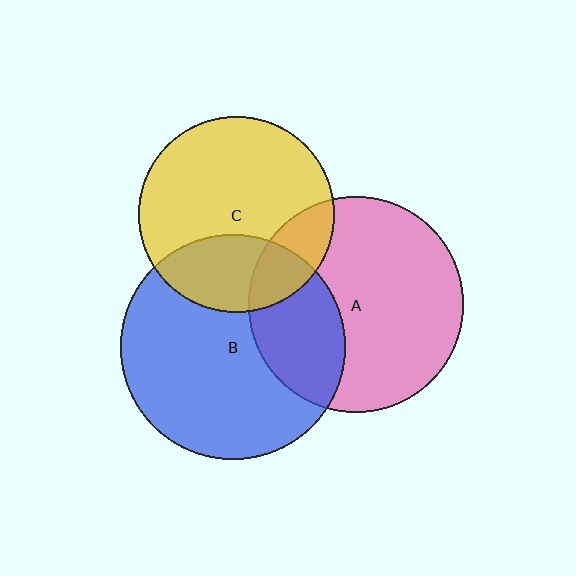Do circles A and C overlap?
Yes.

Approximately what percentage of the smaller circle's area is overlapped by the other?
Approximately 20%.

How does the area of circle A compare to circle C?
Approximately 1.2 times.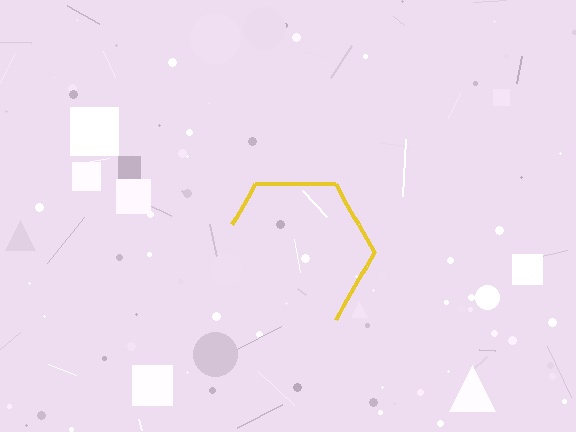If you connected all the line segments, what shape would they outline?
They would outline a hexagon.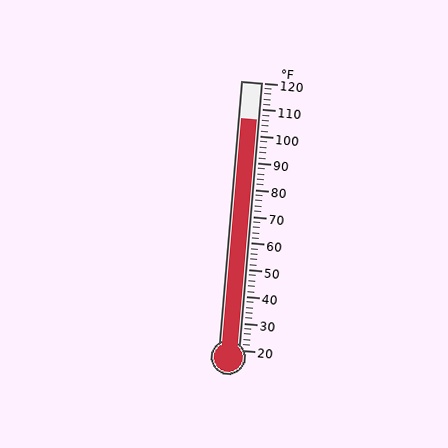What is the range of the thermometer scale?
The thermometer scale ranges from 20°F to 120°F.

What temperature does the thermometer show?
The thermometer shows approximately 106°F.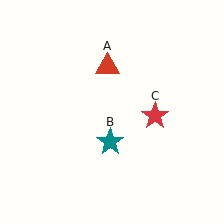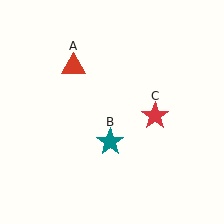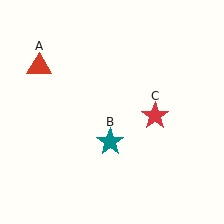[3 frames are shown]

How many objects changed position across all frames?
1 object changed position: red triangle (object A).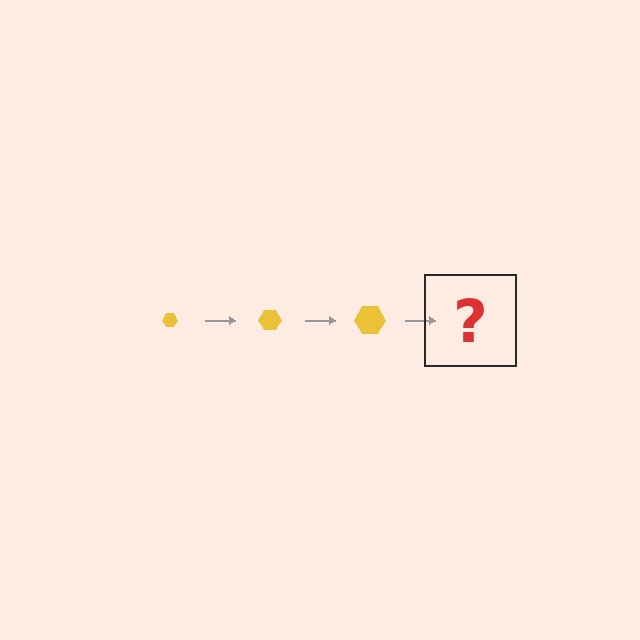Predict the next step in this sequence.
The next step is a yellow hexagon, larger than the previous one.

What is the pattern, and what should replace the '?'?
The pattern is that the hexagon gets progressively larger each step. The '?' should be a yellow hexagon, larger than the previous one.